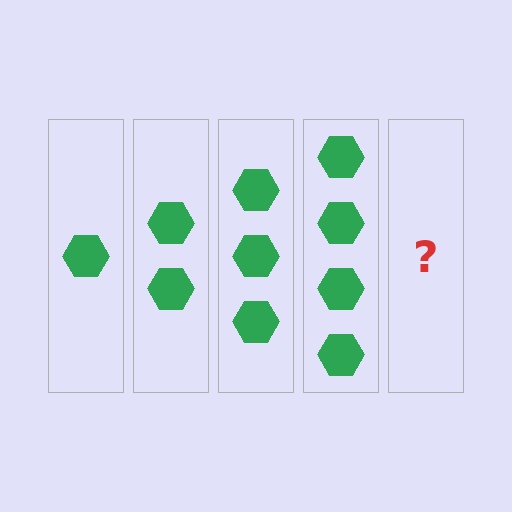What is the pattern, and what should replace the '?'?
The pattern is that each step adds one more hexagon. The '?' should be 5 hexagons.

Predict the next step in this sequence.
The next step is 5 hexagons.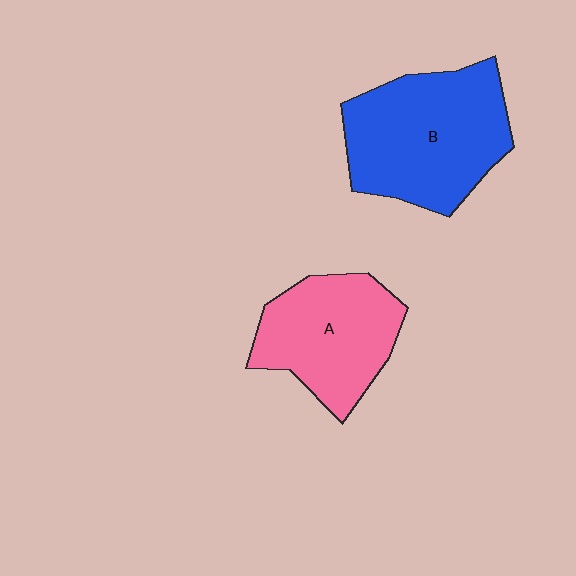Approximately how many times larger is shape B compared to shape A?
Approximately 1.3 times.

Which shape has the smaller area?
Shape A (pink).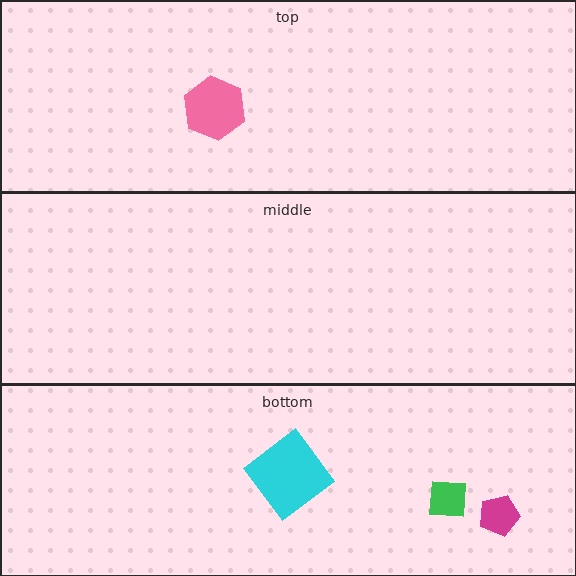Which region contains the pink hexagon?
The top region.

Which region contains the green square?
The bottom region.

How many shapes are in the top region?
1.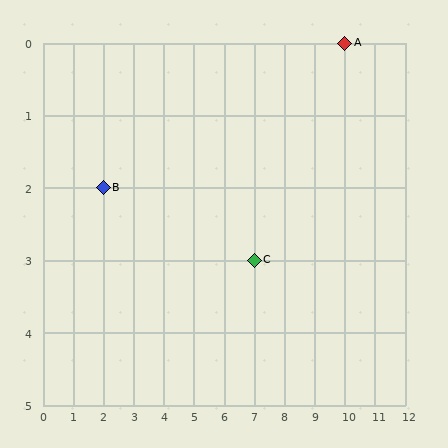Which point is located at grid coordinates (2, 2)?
Point B is at (2, 2).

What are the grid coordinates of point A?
Point A is at grid coordinates (10, 0).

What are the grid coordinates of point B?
Point B is at grid coordinates (2, 2).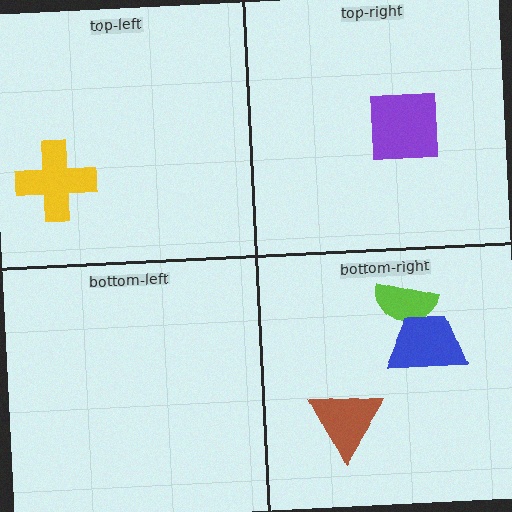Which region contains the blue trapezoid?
The bottom-right region.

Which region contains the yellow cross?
The top-left region.